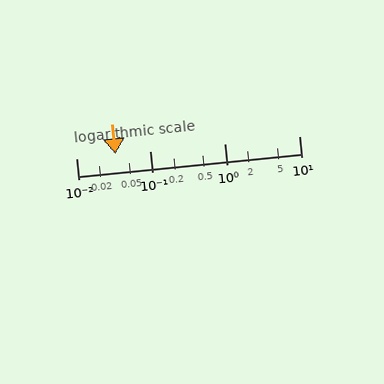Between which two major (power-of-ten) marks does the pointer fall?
The pointer is between 0.01 and 0.1.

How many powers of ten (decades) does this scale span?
The scale spans 3 decades, from 0.01 to 10.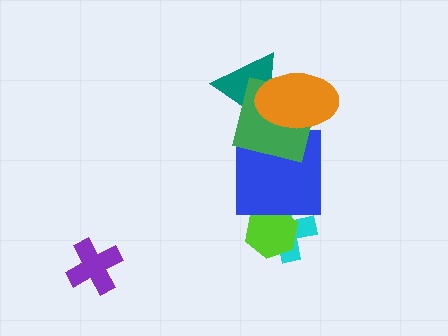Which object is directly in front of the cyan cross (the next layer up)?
The lime hexagon is directly in front of the cyan cross.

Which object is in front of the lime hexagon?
The blue square is in front of the lime hexagon.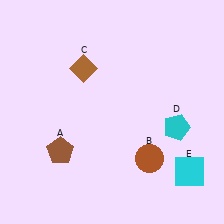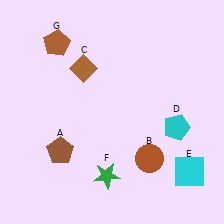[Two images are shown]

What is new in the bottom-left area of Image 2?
A green star (F) was added in the bottom-left area of Image 2.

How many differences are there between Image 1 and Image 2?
There are 2 differences between the two images.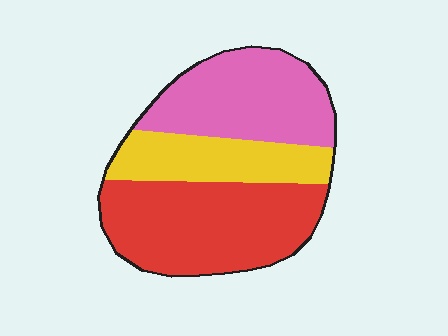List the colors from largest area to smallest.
From largest to smallest: red, pink, yellow.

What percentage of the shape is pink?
Pink takes up about one third (1/3) of the shape.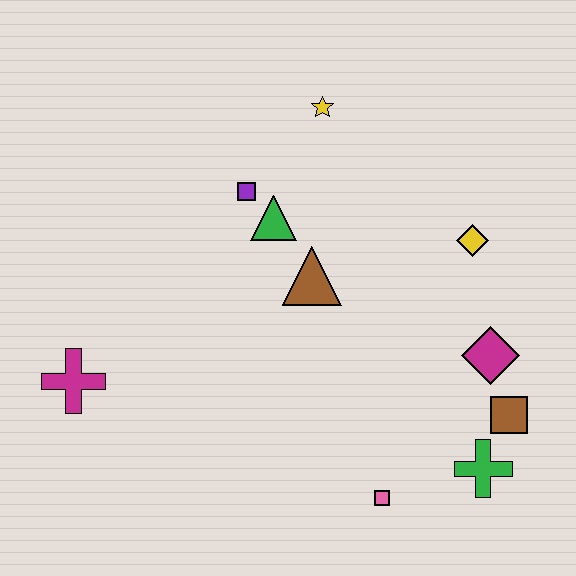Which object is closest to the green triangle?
The purple square is closest to the green triangle.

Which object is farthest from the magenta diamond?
The magenta cross is farthest from the magenta diamond.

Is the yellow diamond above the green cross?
Yes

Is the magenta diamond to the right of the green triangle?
Yes